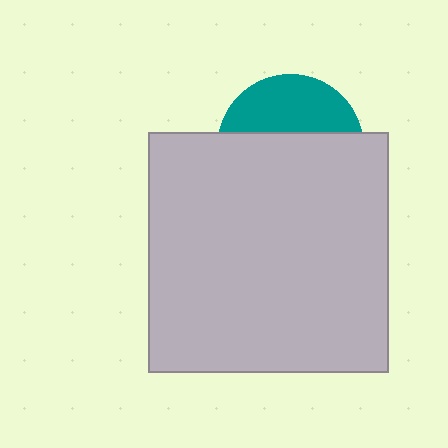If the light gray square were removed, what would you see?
You would see the complete teal circle.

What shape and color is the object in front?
The object in front is a light gray square.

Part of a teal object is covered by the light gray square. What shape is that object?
It is a circle.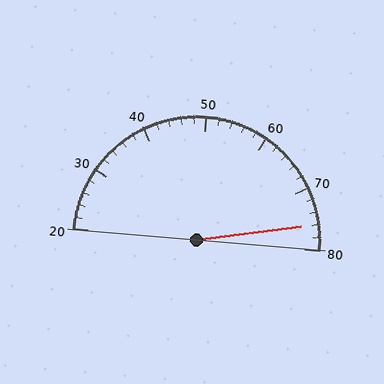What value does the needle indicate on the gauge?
The needle indicates approximately 76.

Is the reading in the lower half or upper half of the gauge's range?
The reading is in the upper half of the range (20 to 80).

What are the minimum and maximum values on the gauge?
The gauge ranges from 20 to 80.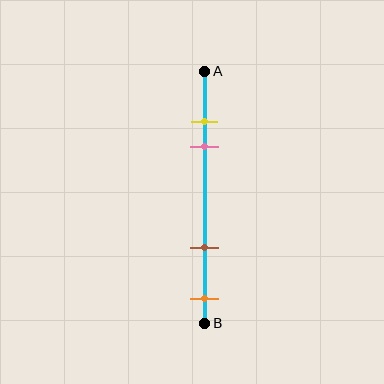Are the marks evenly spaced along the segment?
No, the marks are not evenly spaced.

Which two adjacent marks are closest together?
The yellow and pink marks are the closest adjacent pair.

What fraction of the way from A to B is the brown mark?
The brown mark is approximately 70% (0.7) of the way from A to B.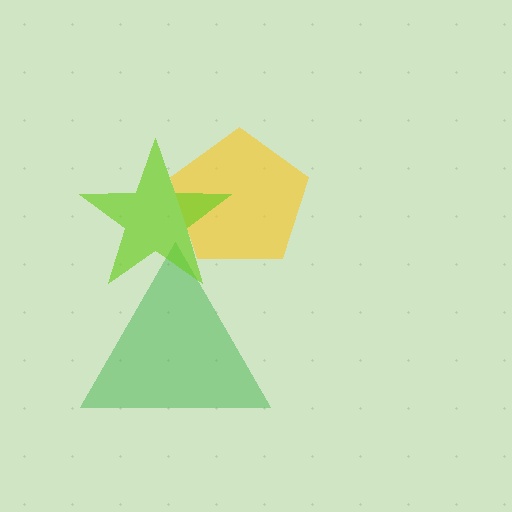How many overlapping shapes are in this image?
There are 3 overlapping shapes in the image.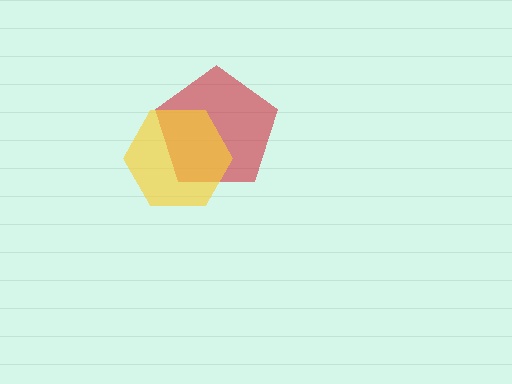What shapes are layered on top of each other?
The layered shapes are: a red pentagon, a yellow hexagon.